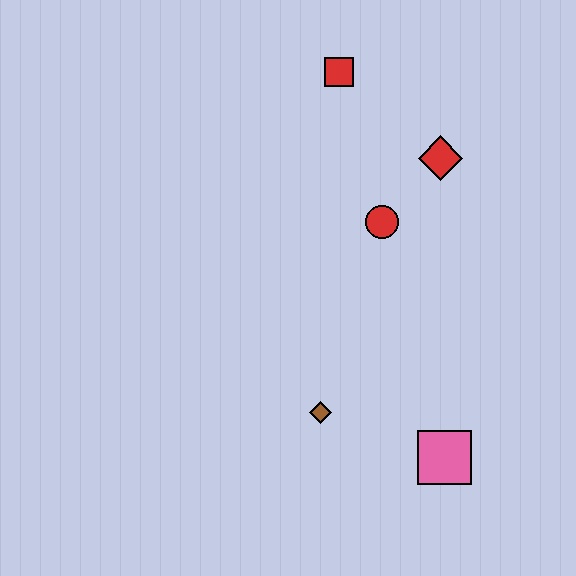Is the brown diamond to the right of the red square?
No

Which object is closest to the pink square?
The brown diamond is closest to the pink square.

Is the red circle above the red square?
No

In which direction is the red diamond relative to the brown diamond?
The red diamond is above the brown diamond.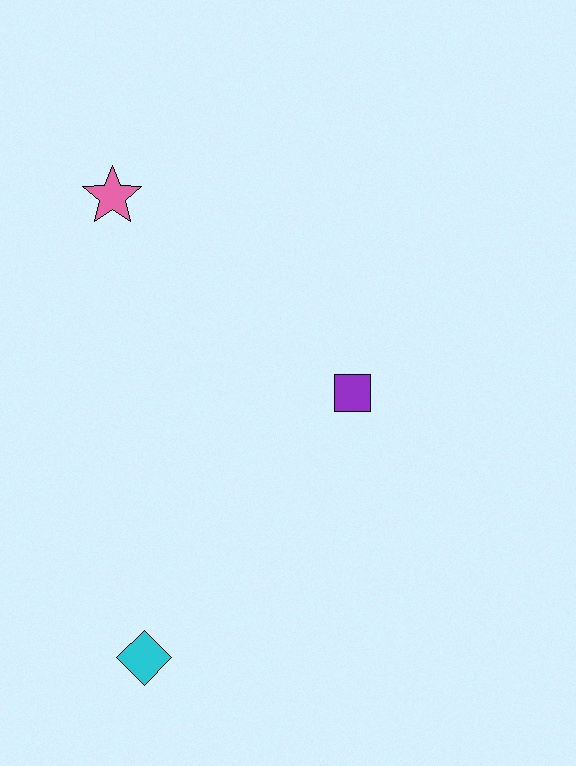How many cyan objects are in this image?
There is 1 cyan object.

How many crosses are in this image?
There are no crosses.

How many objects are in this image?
There are 3 objects.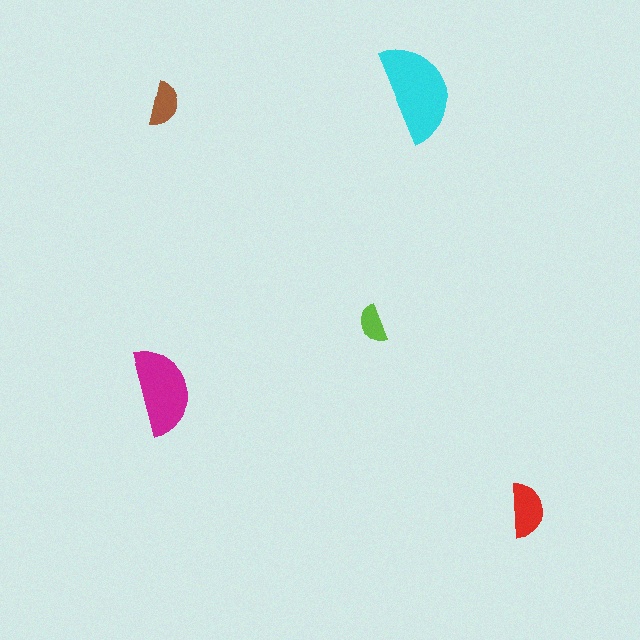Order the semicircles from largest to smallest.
the cyan one, the magenta one, the red one, the brown one, the lime one.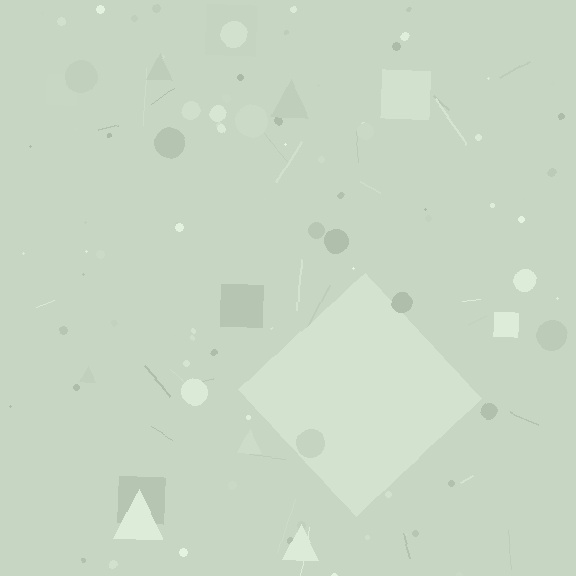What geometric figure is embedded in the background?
A diamond is embedded in the background.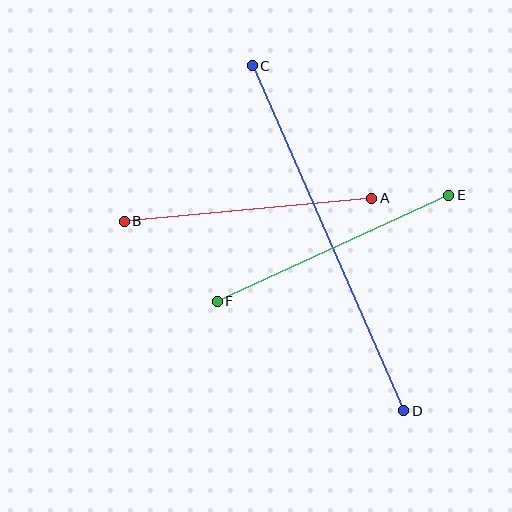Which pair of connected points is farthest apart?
Points C and D are farthest apart.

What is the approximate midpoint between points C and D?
The midpoint is at approximately (328, 238) pixels.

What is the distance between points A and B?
The distance is approximately 249 pixels.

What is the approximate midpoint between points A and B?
The midpoint is at approximately (248, 210) pixels.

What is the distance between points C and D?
The distance is approximately 377 pixels.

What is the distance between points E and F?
The distance is approximately 255 pixels.